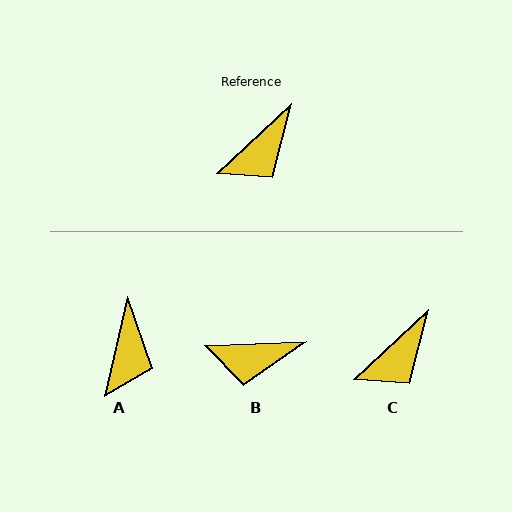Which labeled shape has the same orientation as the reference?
C.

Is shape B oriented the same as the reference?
No, it is off by about 41 degrees.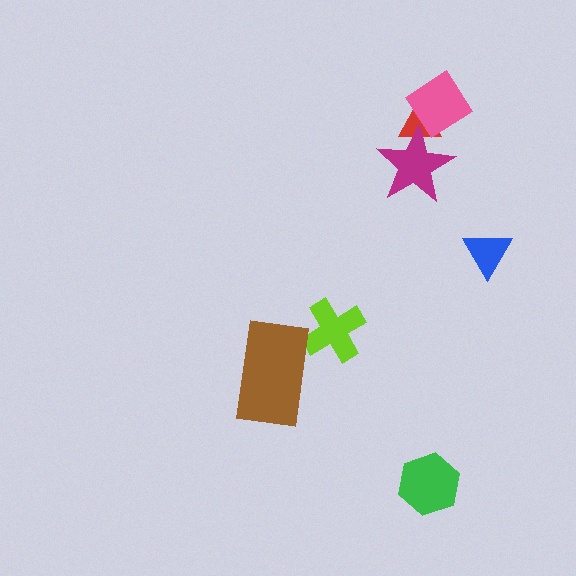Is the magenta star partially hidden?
Yes, it is partially covered by another shape.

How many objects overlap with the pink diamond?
2 objects overlap with the pink diamond.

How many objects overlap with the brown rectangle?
0 objects overlap with the brown rectangle.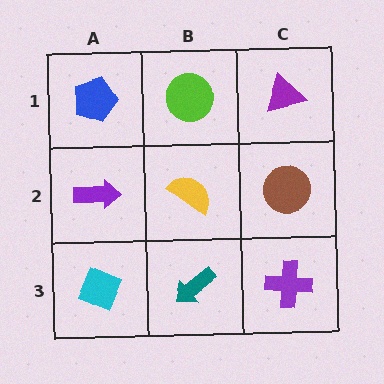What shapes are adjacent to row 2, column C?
A purple triangle (row 1, column C), a purple cross (row 3, column C), a yellow semicircle (row 2, column B).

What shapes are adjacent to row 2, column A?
A blue pentagon (row 1, column A), a cyan diamond (row 3, column A), a yellow semicircle (row 2, column B).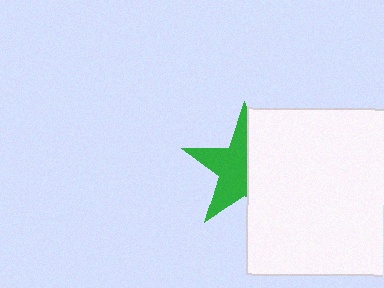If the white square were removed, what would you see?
You would see the complete green star.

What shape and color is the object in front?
The object in front is a white square.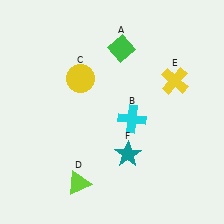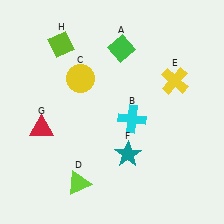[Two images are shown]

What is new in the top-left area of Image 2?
A lime diamond (H) was added in the top-left area of Image 2.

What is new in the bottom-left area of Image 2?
A red triangle (G) was added in the bottom-left area of Image 2.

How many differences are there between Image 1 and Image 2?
There are 2 differences between the two images.